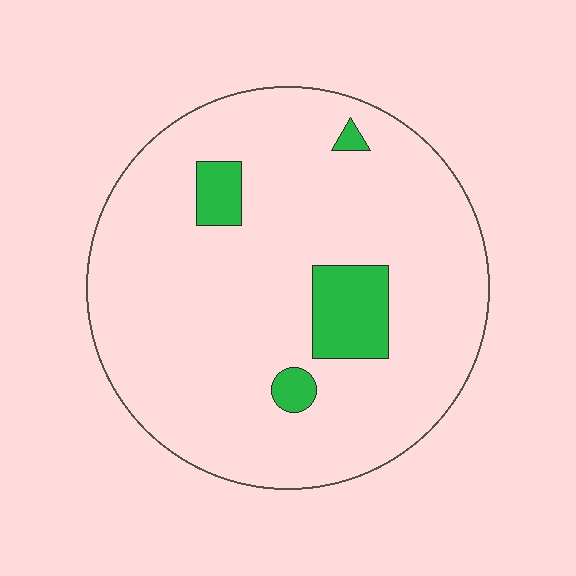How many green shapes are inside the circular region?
4.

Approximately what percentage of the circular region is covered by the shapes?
Approximately 10%.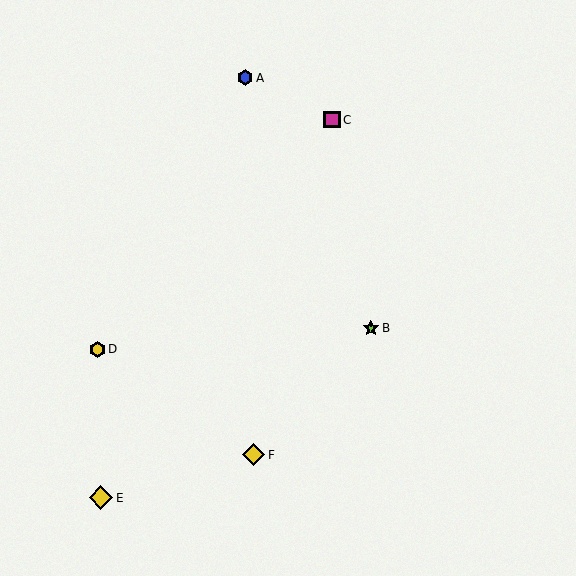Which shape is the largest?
The yellow diamond (labeled E) is the largest.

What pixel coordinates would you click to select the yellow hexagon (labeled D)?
Click at (97, 349) to select the yellow hexagon D.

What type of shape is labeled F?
Shape F is a yellow diamond.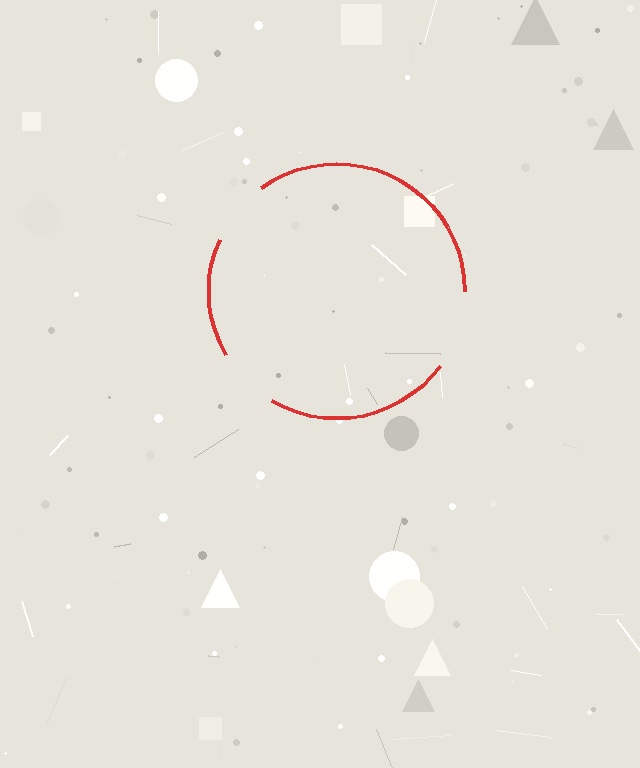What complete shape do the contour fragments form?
The contour fragments form a circle.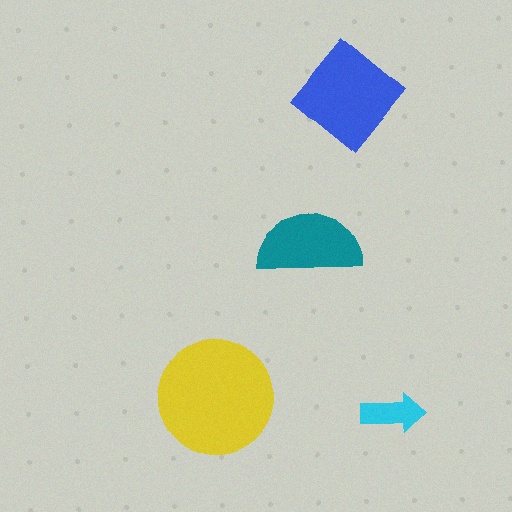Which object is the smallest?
The cyan arrow.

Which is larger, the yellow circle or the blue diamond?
The yellow circle.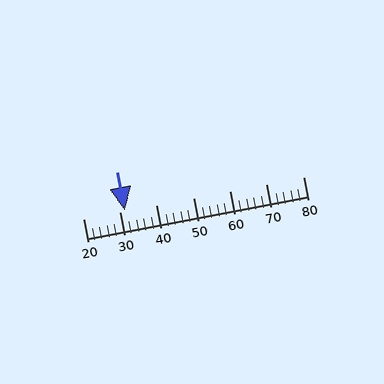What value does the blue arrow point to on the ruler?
The blue arrow points to approximately 31.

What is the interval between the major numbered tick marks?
The major tick marks are spaced 10 units apart.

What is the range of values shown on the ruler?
The ruler shows values from 20 to 80.